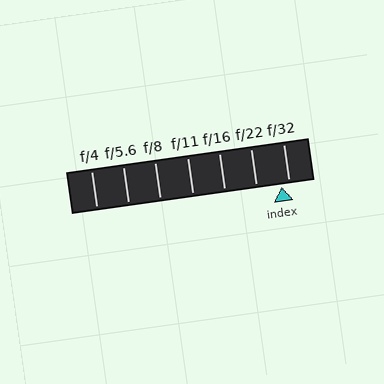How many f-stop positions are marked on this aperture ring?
There are 7 f-stop positions marked.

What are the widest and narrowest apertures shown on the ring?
The widest aperture shown is f/4 and the narrowest is f/32.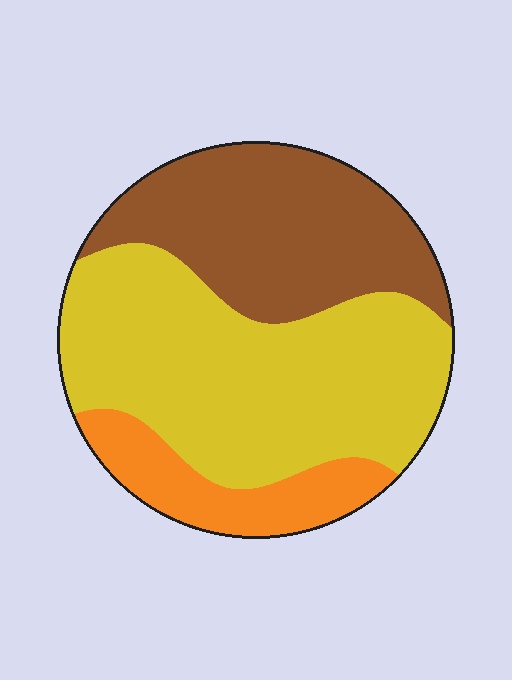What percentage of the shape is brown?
Brown takes up about one third (1/3) of the shape.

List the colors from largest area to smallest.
From largest to smallest: yellow, brown, orange.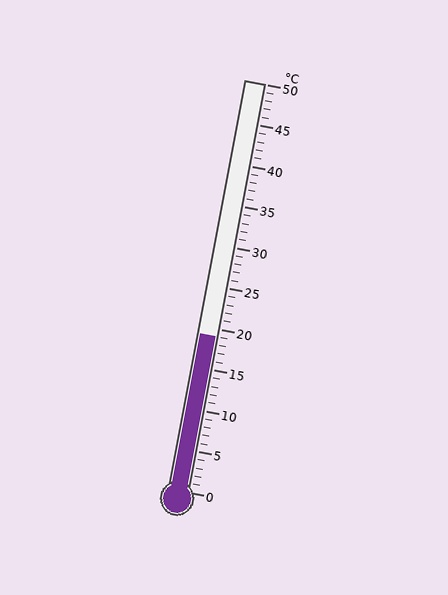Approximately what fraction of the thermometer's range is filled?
The thermometer is filled to approximately 40% of its range.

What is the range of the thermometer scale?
The thermometer scale ranges from 0°C to 50°C.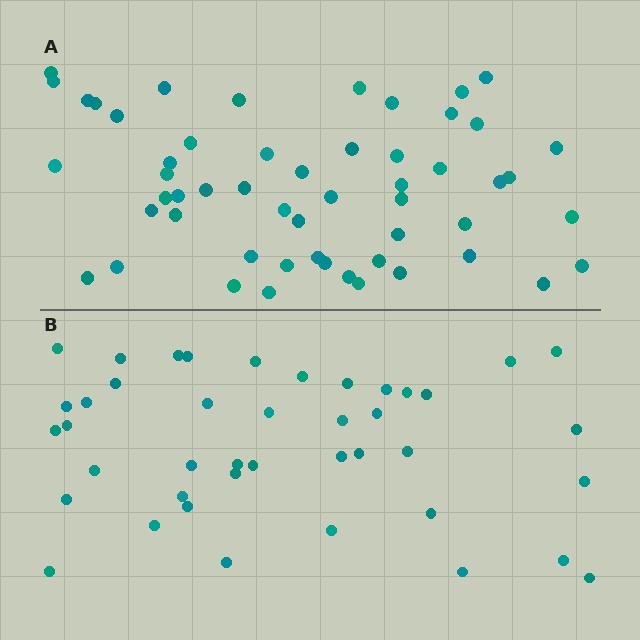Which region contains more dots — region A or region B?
Region A (the top region) has more dots.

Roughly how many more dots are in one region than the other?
Region A has roughly 12 or so more dots than region B.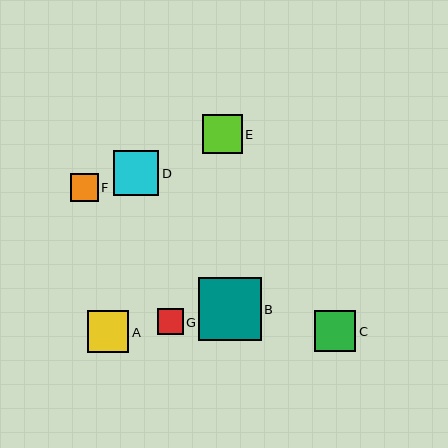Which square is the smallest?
Square G is the smallest with a size of approximately 25 pixels.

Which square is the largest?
Square B is the largest with a size of approximately 63 pixels.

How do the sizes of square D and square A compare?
Square D and square A are approximately the same size.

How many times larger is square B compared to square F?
Square B is approximately 2.3 times the size of square F.